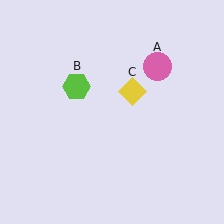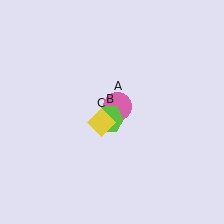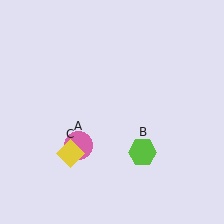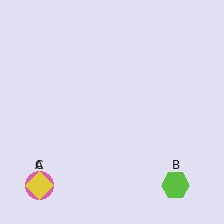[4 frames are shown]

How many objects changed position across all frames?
3 objects changed position: pink circle (object A), lime hexagon (object B), yellow diamond (object C).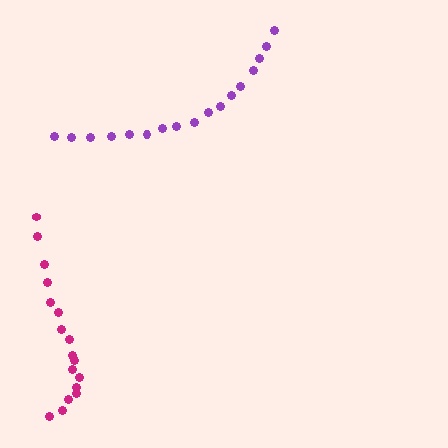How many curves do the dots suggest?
There are 2 distinct paths.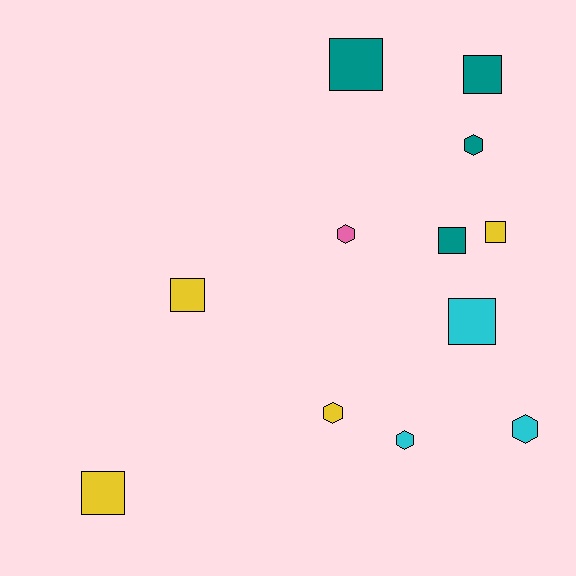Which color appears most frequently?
Yellow, with 4 objects.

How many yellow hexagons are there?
There is 1 yellow hexagon.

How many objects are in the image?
There are 12 objects.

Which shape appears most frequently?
Square, with 7 objects.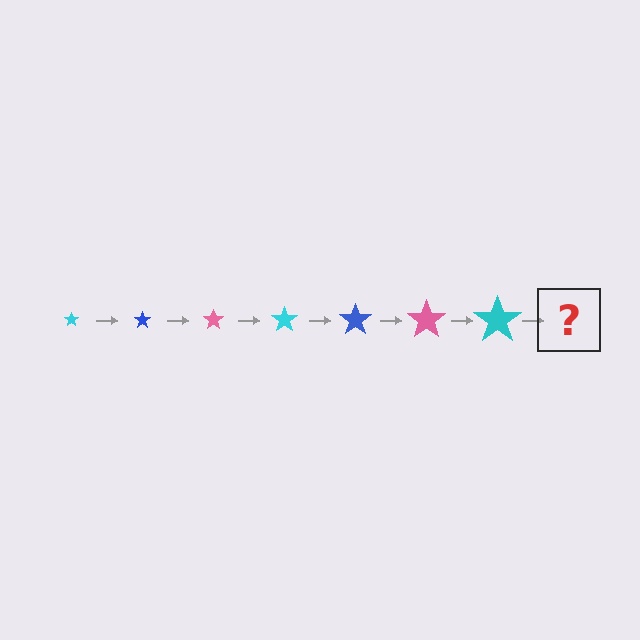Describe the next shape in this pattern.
It should be a blue star, larger than the previous one.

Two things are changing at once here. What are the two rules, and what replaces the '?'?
The two rules are that the star grows larger each step and the color cycles through cyan, blue, and pink. The '?' should be a blue star, larger than the previous one.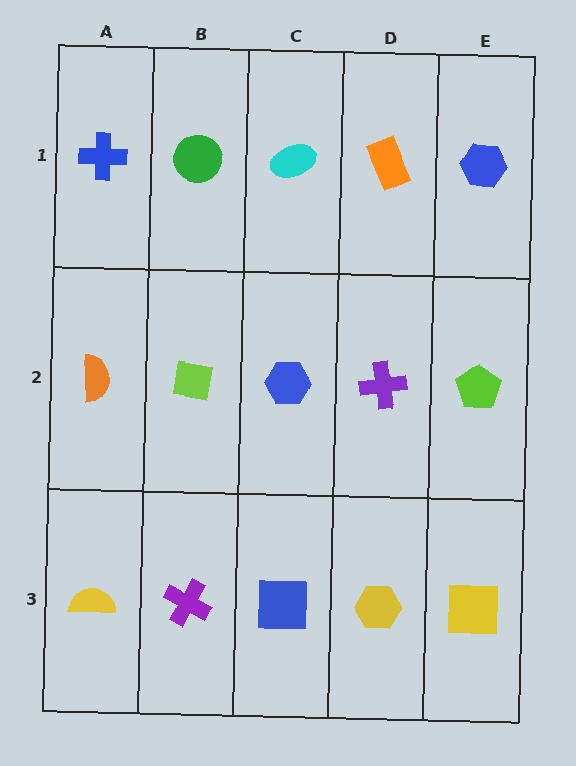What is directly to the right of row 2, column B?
A blue hexagon.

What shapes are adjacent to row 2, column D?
An orange rectangle (row 1, column D), a yellow hexagon (row 3, column D), a blue hexagon (row 2, column C), a lime pentagon (row 2, column E).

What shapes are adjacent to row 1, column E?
A lime pentagon (row 2, column E), an orange rectangle (row 1, column D).